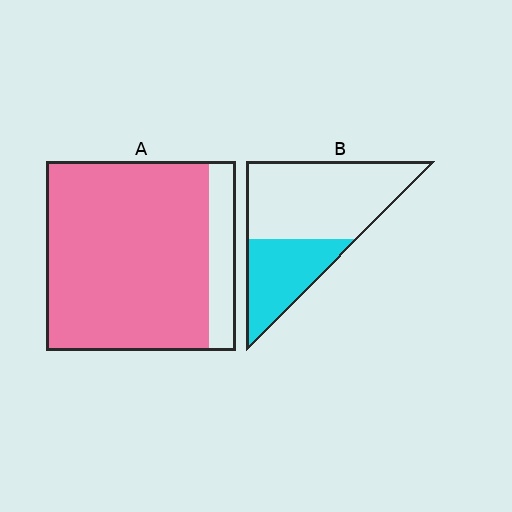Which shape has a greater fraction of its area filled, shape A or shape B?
Shape A.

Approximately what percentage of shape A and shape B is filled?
A is approximately 85% and B is approximately 35%.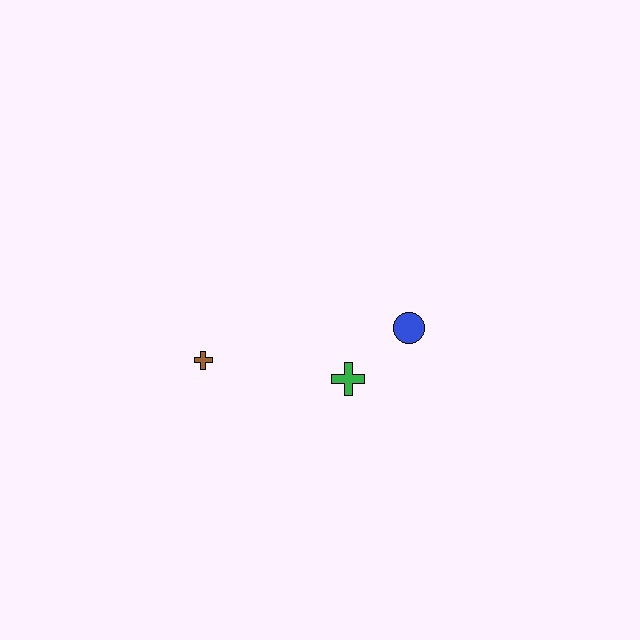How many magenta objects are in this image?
There are no magenta objects.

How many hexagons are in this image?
There are no hexagons.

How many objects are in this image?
There are 3 objects.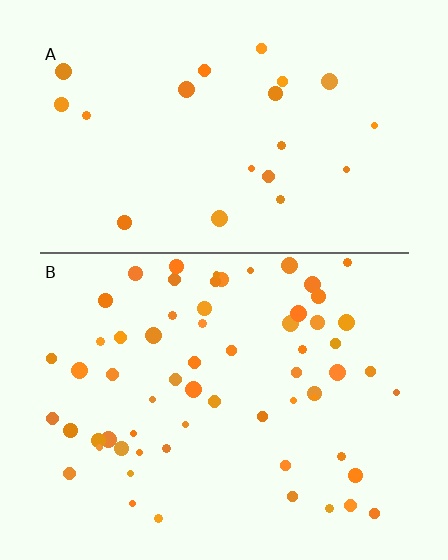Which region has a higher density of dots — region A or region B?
B (the bottom).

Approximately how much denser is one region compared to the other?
Approximately 2.9× — region B over region A.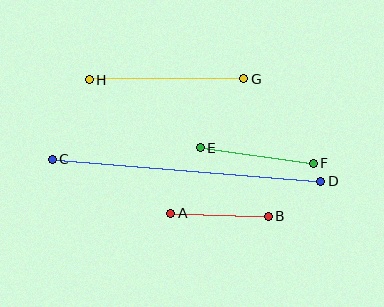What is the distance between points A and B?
The distance is approximately 98 pixels.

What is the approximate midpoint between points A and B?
The midpoint is at approximately (219, 215) pixels.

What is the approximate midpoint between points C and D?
The midpoint is at approximately (187, 170) pixels.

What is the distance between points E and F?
The distance is approximately 114 pixels.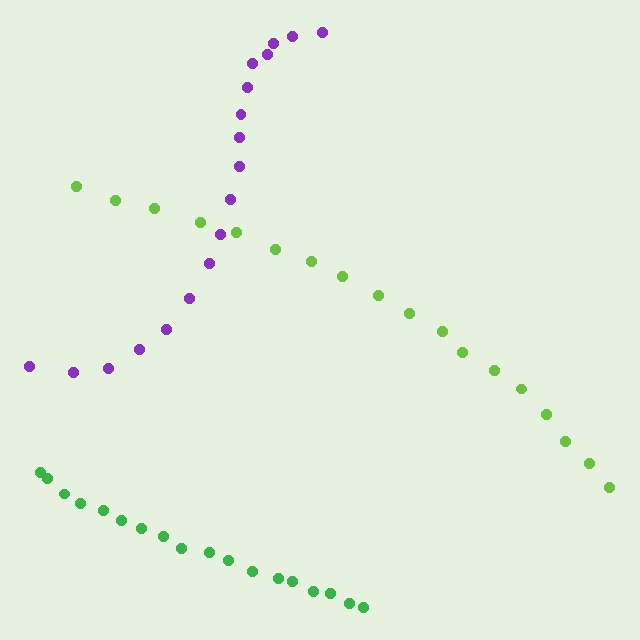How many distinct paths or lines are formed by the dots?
There are 3 distinct paths.